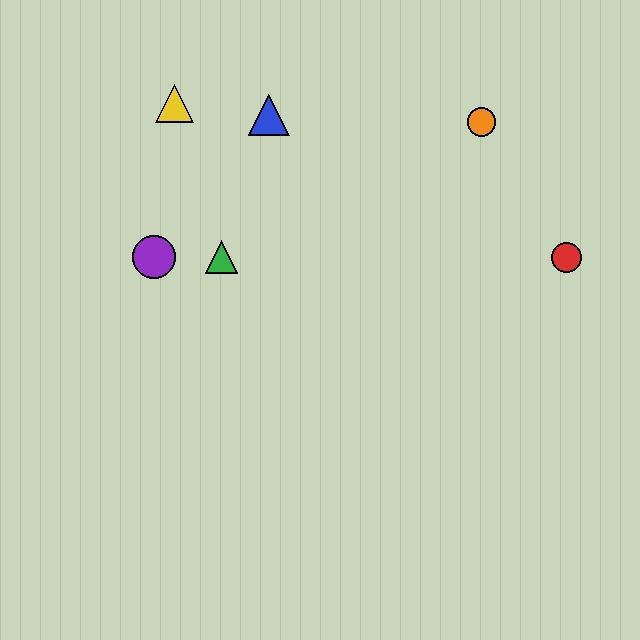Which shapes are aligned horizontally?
The red circle, the green triangle, the purple circle are aligned horizontally.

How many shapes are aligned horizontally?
3 shapes (the red circle, the green triangle, the purple circle) are aligned horizontally.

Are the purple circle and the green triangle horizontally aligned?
Yes, both are at y≈257.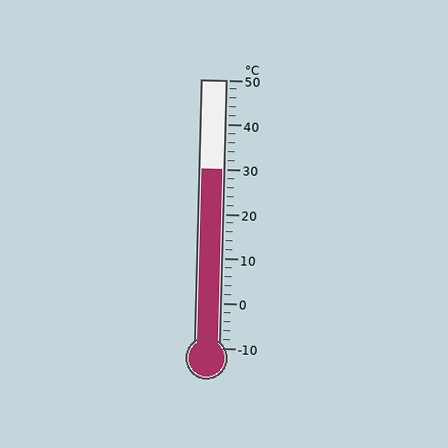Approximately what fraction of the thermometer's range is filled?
The thermometer is filled to approximately 65% of its range.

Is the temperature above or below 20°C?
The temperature is above 20°C.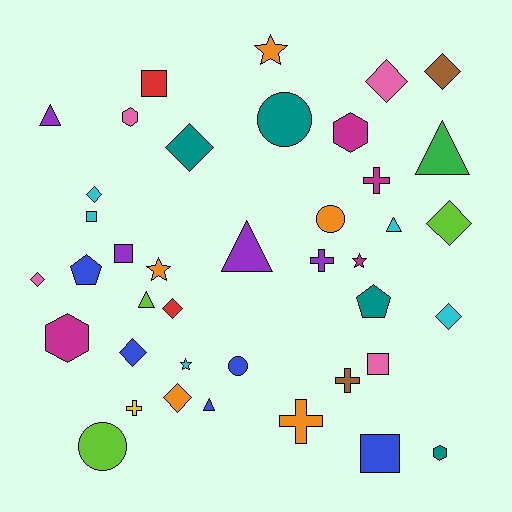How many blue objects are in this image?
There are 5 blue objects.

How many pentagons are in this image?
There are 2 pentagons.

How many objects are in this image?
There are 40 objects.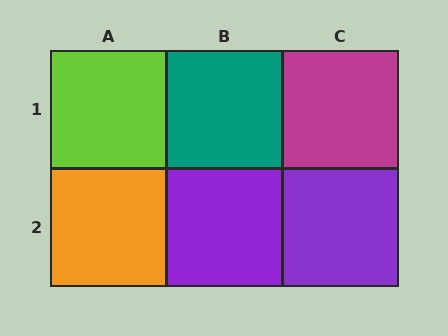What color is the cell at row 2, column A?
Orange.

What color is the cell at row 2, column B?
Purple.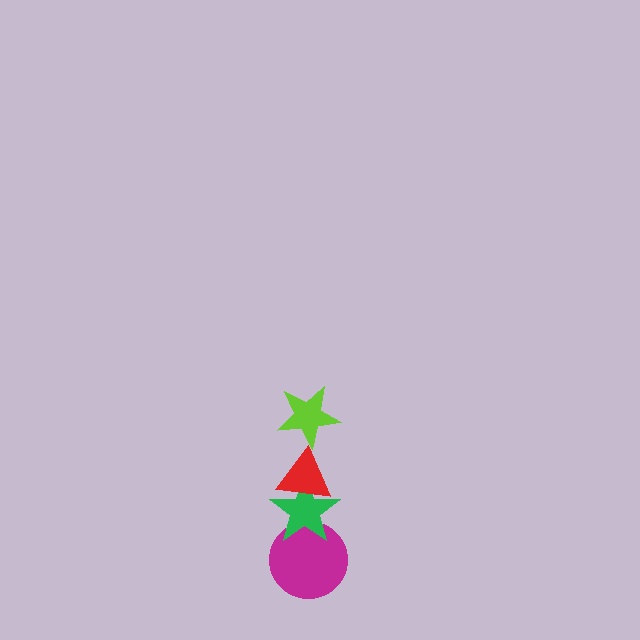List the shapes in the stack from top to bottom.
From top to bottom: the lime star, the red triangle, the green star, the magenta circle.